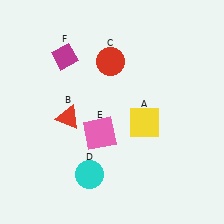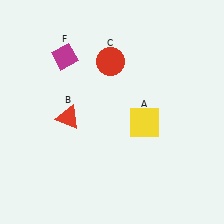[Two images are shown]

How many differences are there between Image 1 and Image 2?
There are 2 differences between the two images.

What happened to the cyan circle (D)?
The cyan circle (D) was removed in Image 2. It was in the bottom-left area of Image 1.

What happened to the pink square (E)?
The pink square (E) was removed in Image 2. It was in the bottom-left area of Image 1.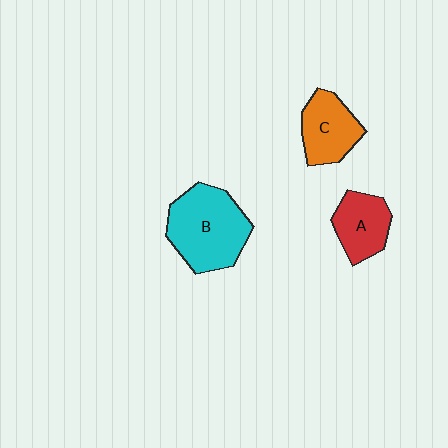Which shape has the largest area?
Shape B (cyan).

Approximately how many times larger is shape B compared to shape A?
Approximately 1.8 times.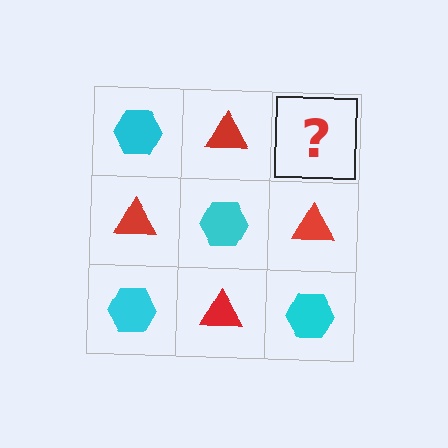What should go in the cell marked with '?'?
The missing cell should contain a cyan hexagon.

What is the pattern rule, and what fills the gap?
The rule is that it alternates cyan hexagon and red triangle in a checkerboard pattern. The gap should be filled with a cyan hexagon.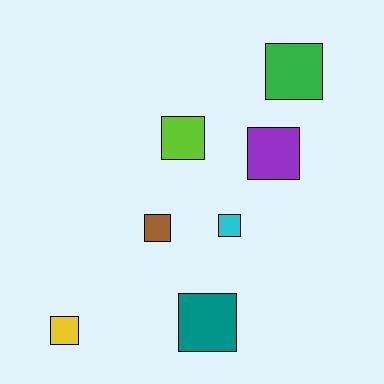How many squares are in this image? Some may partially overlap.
There are 7 squares.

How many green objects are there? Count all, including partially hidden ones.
There is 1 green object.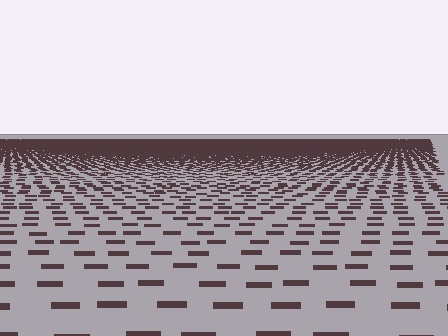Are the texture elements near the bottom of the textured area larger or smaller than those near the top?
Larger. Near the bottom, elements are closer to the viewer and appear at a bigger on-screen size.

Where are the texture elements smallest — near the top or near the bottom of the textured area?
Near the top.